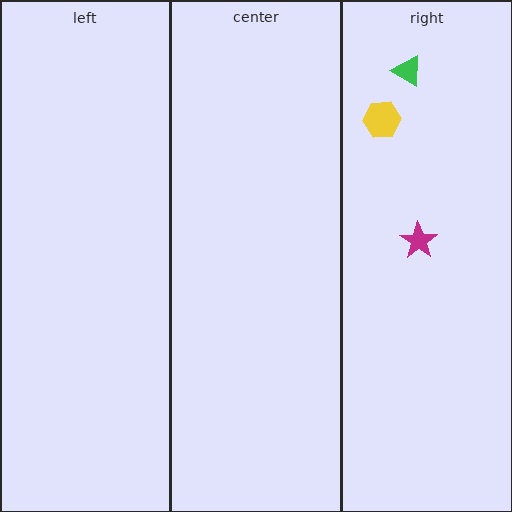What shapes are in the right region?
The magenta star, the yellow hexagon, the green triangle.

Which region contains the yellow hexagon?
The right region.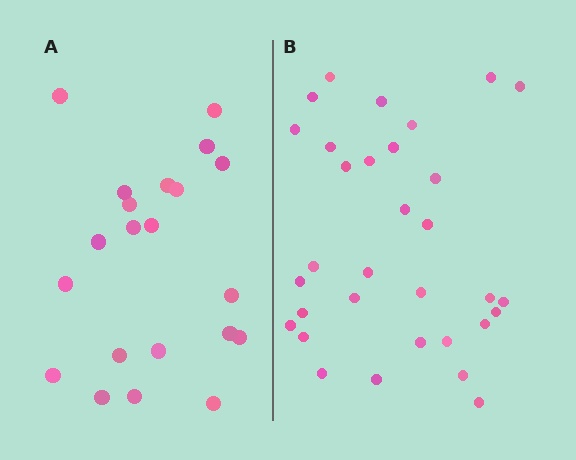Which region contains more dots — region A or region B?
Region B (the right region) has more dots.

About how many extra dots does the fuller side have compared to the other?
Region B has roughly 12 or so more dots than region A.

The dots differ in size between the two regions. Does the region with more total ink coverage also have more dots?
No. Region A has more total ink coverage because its dots are larger, but region B actually contains more individual dots. Total area can be misleading — the number of items is what matters here.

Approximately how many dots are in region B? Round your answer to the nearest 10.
About 30 dots. (The exact count is 32, which rounds to 30.)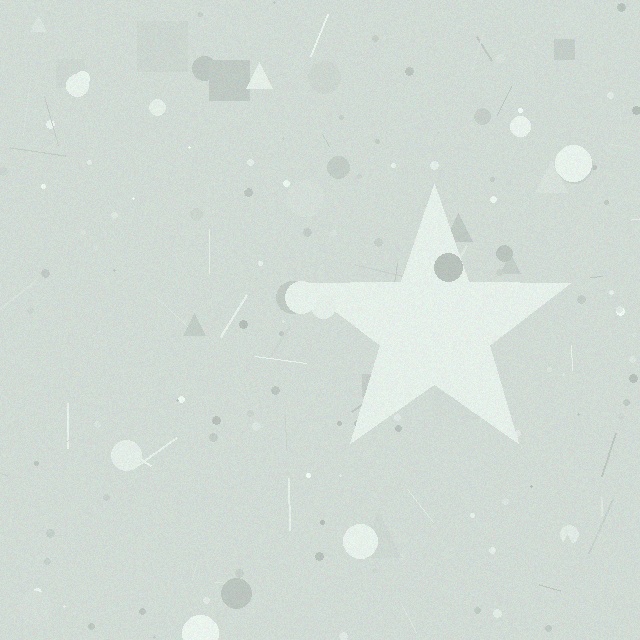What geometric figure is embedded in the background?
A star is embedded in the background.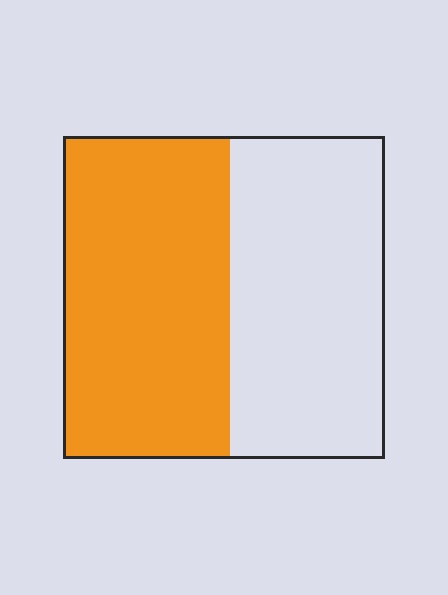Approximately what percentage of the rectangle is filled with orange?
Approximately 50%.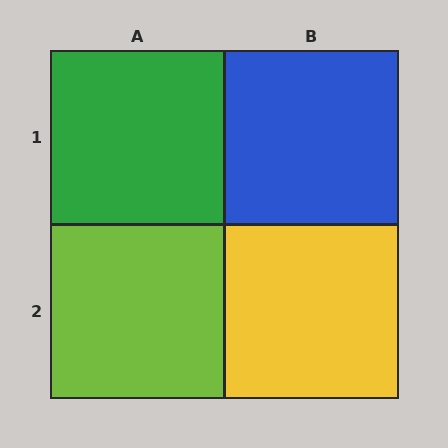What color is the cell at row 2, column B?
Yellow.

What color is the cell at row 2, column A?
Lime.